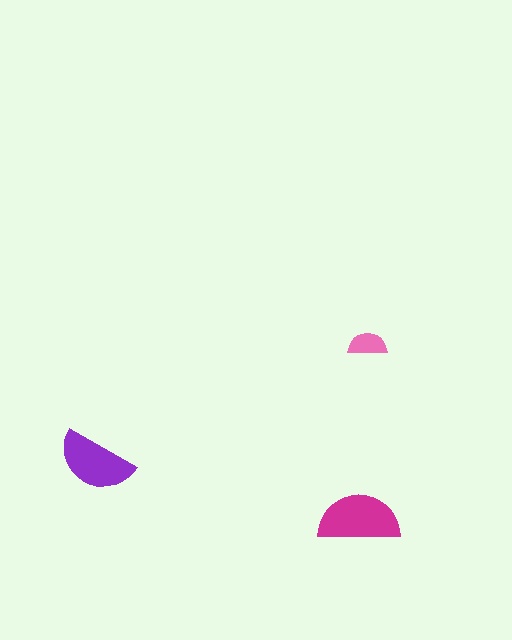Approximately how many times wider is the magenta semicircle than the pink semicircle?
About 2 times wider.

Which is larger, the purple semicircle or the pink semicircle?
The purple one.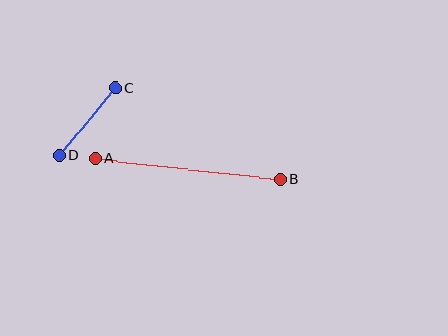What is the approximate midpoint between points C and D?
The midpoint is at approximately (88, 121) pixels.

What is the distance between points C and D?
The distance is approximately 87 pixels.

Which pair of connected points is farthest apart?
Points A and B are farthest apart.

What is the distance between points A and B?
The distance is approximately 186 pixels.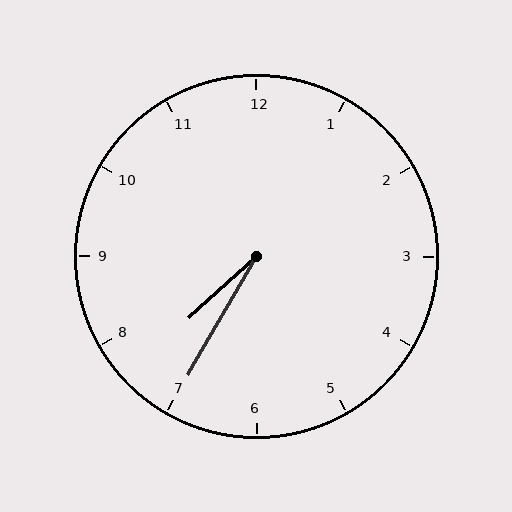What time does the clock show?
7:35.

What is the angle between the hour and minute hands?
Approximately 18 degrees.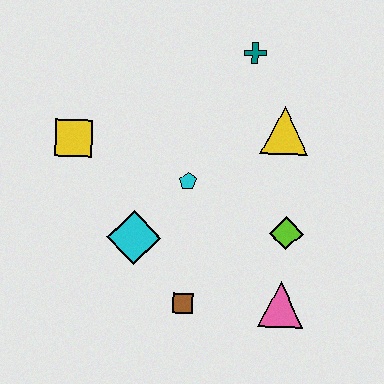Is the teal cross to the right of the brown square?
Yes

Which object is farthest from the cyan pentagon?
The pink triangle is farthest from the cyan pentagon.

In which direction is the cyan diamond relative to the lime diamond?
The cyan diamond is to the left of the lime diamond.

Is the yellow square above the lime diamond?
Yes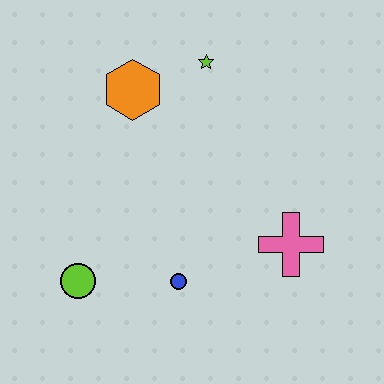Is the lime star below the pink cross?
No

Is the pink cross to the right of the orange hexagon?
Yes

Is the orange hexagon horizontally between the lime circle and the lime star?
Yes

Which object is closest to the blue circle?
The lime circle is closest to the blue circle.